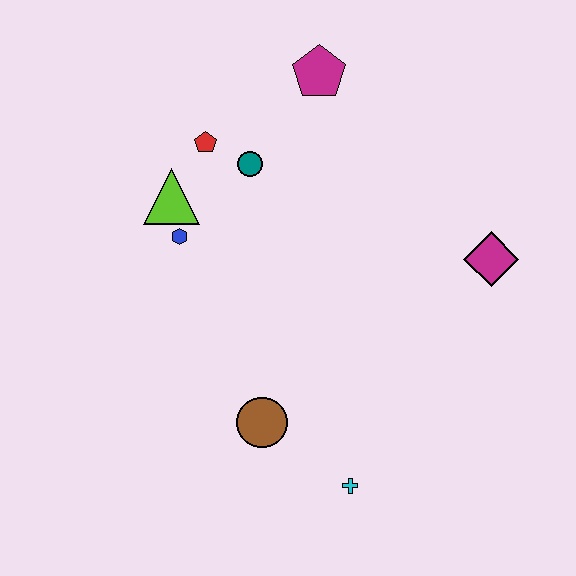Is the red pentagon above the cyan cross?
Yes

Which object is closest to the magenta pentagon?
The teal circle is closest to the magenta pentagon.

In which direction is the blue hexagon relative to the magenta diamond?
The blue hexagon is to the left of the magenta diamond.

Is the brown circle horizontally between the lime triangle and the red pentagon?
No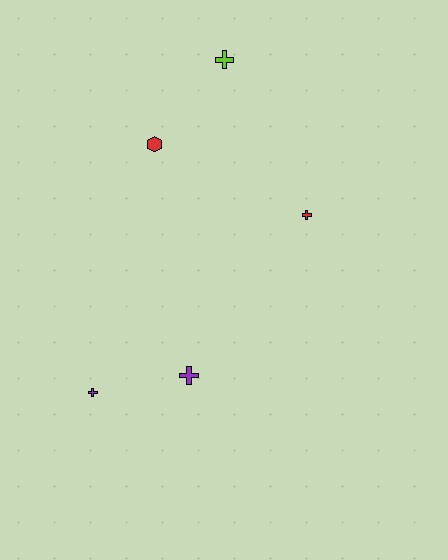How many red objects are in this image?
There are 2 red objects.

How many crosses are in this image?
There are 4 crosses.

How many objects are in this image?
There are 5 objects.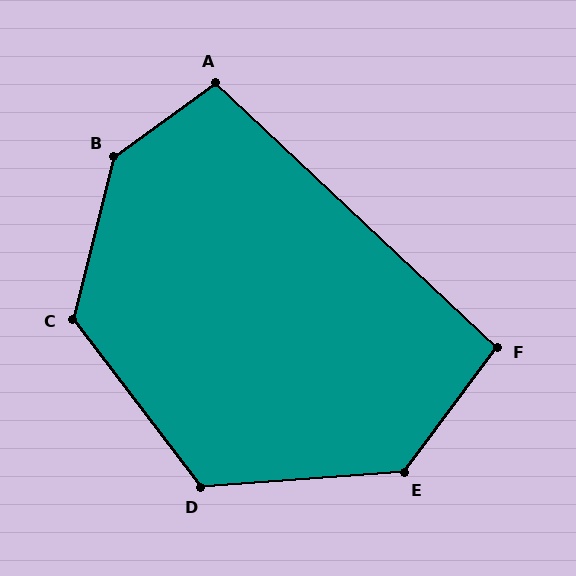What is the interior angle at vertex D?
Approximately 123 degrees (obtuse).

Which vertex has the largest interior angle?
B, at approximately 141 degrees.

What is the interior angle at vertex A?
Approximately 101 degrees (obtuse).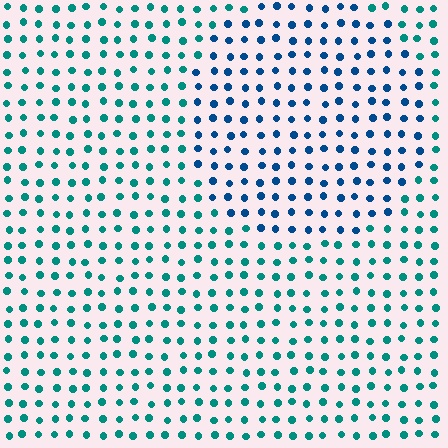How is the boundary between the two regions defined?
The boundary is defined purely by a slight shift in hue (about 36 degrees). Spacing, size, and orientation are identical on both sides.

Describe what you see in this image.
The image is filled with small teal elements in a uniform arrangement. A circle-shaped region is visible where the elements are tinted to a slightly different hue, forming a subtle color boundary.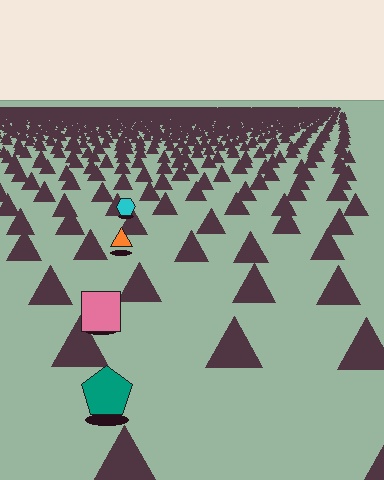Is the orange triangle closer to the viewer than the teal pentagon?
No. The teal pentagon is closer — you can tell from the texture gradient: the ground texture is coarser near it.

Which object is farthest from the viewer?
The cyan hexagon is farthest from the viewer. It appears smaller and the ground texture around it is denser.